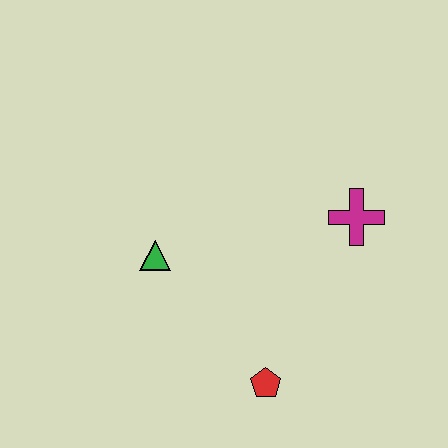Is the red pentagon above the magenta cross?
No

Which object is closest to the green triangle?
The red pentagon is closest to the green triangle.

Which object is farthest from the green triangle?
The magenta cross is farthest from the green triangle.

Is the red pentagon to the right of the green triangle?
Yes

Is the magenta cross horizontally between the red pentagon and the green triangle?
No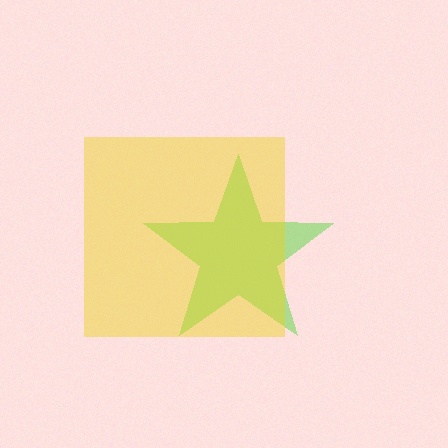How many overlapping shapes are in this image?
There are 2 overlapping shapes in the image.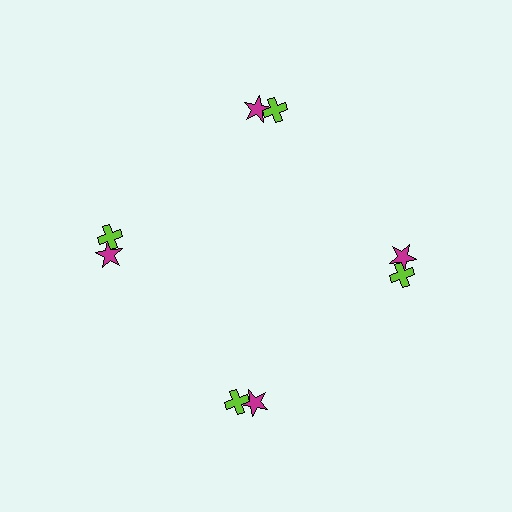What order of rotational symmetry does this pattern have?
This pattern has 4-fold rotational symmetry.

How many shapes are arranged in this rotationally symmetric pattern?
There are 8 shapes, arranged in 4 groups of 2.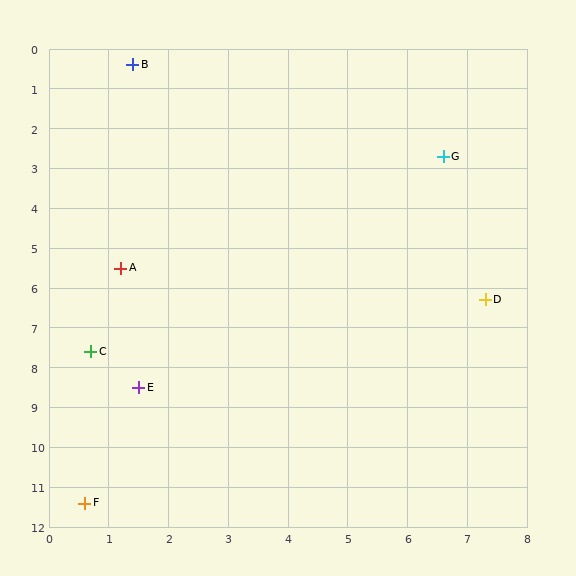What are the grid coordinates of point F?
Point F is at approximately (0.6, 11.4).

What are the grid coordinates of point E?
Point E is at approximately (1.5, 8.5).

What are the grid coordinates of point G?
Point G is at approximately (6.6, 2.7).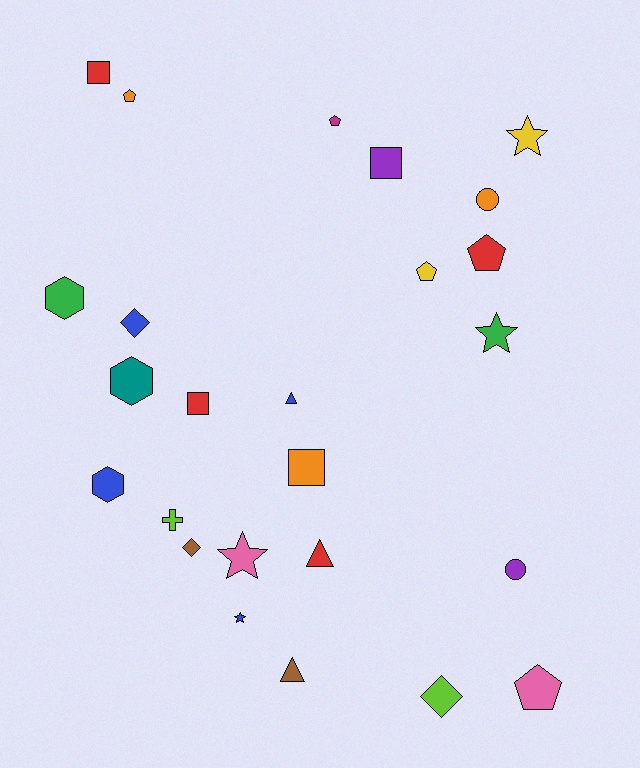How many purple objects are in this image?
There are 2 purple objects.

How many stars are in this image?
There are 4 stars.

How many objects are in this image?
There are 25 objects.